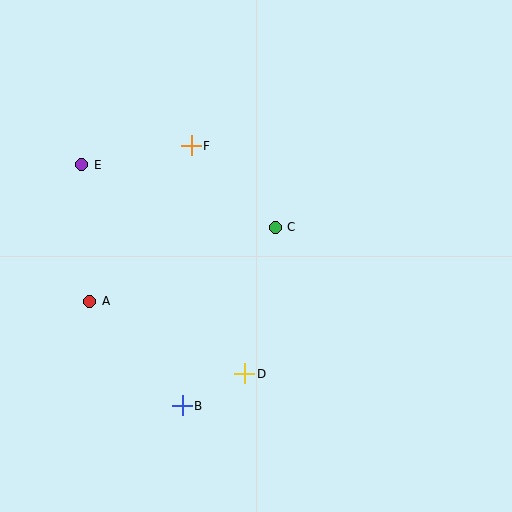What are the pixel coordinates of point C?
Point C is at (275, 227).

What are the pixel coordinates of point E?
Point E is at (82, 165).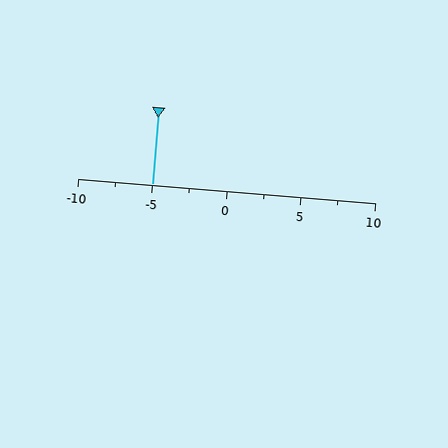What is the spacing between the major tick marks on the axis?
The major ticks are spaced 5 apart.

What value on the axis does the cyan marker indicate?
The marker indicates approximately -5.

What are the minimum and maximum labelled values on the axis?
The axis runs from -10 to 10.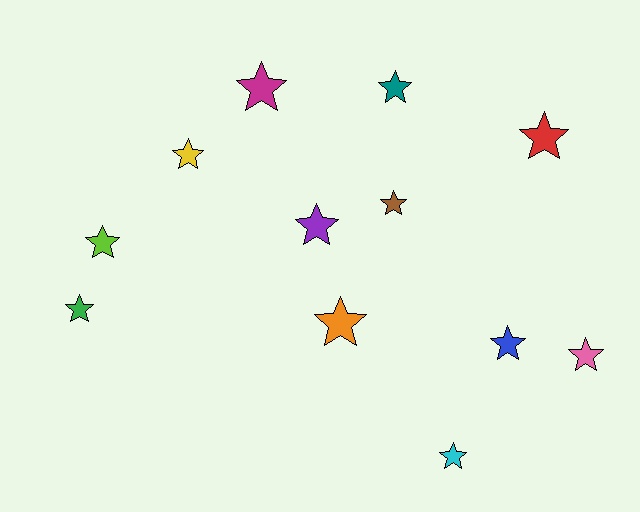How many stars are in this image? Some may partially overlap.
There are 12 stars.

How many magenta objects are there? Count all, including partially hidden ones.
There is 1 magenta object.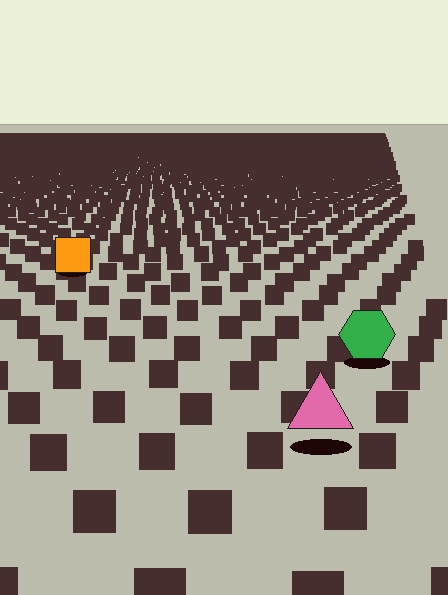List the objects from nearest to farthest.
From nearest to farthest: the pink triangle, the green hexagon, the orange square.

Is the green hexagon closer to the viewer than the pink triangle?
No. The pink triangle is closer — you can tell from the texture gradient: the ground texture is coarser near it.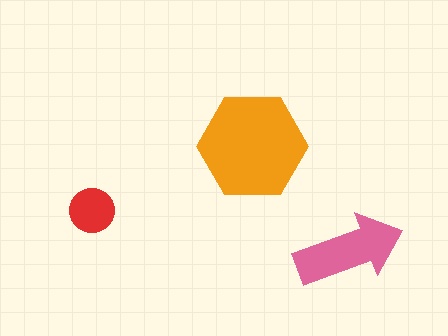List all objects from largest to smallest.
The orange hexagon, the pink arrow, the red circle.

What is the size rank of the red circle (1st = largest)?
3rd.